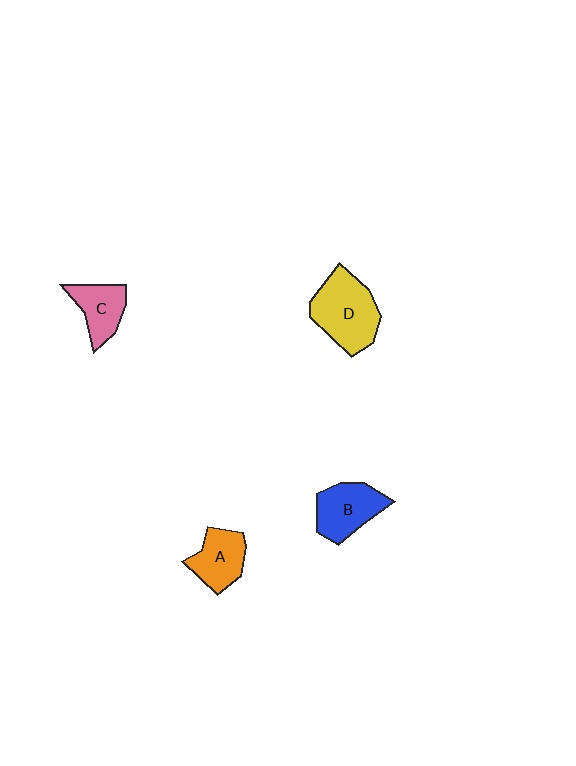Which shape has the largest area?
Shape D (yellow).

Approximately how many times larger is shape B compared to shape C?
Approximately 1.2 times.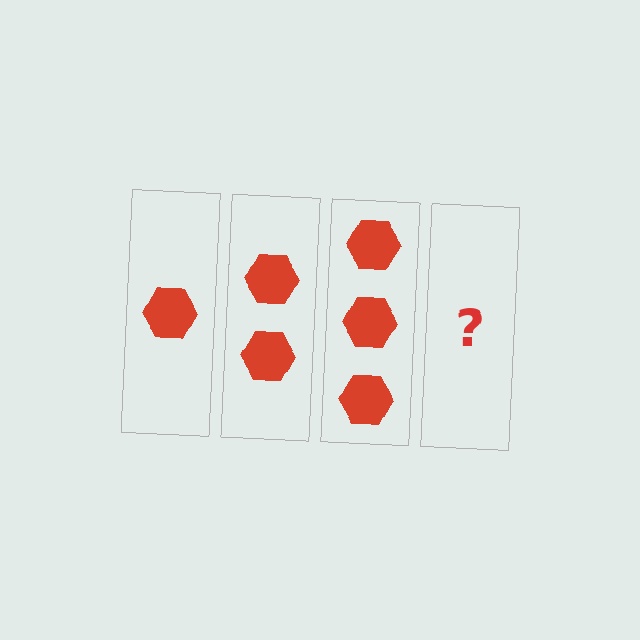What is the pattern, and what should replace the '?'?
The pattern is that each step adds one more hexagon. The '?' should be 4 hexagons.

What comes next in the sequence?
The next element should be 4 hexagons.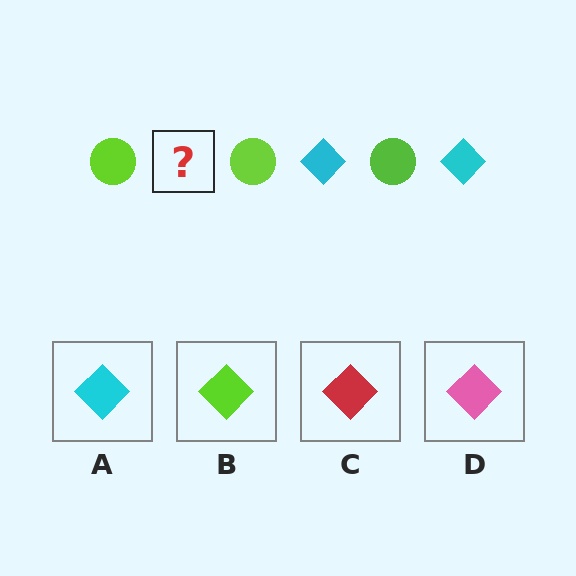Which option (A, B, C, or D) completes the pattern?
A.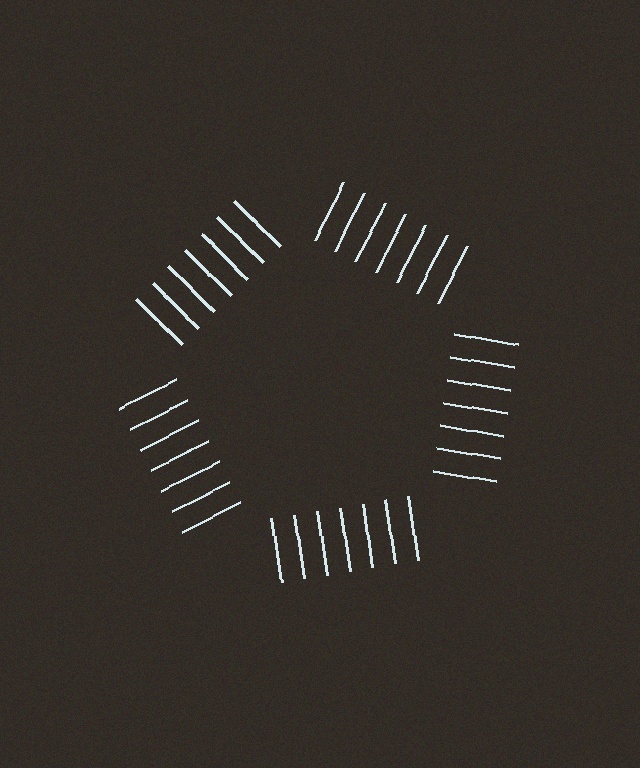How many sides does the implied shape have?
5 sides — the line-ends trace a pentagon.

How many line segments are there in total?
35 — 7 along each of the 5 edges.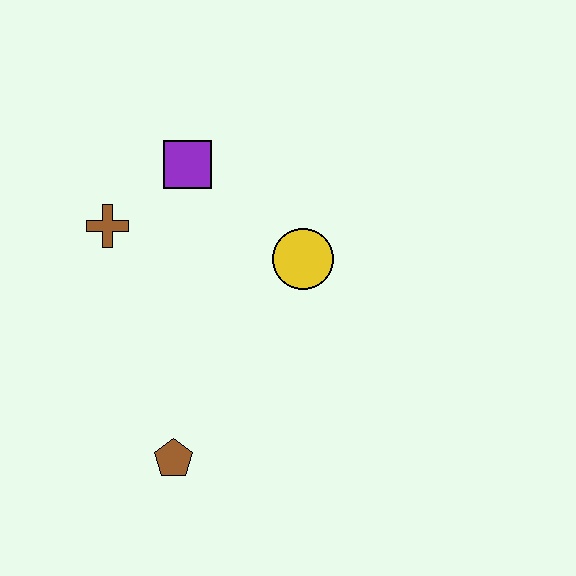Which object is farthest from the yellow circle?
The brown pentagon is farthest from the yellow circle.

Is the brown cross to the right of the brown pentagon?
No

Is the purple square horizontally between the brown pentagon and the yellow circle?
Yes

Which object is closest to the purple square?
The brown cross is closest to the purple square.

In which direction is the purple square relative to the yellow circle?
The purple square is to the left of the yellow circle.